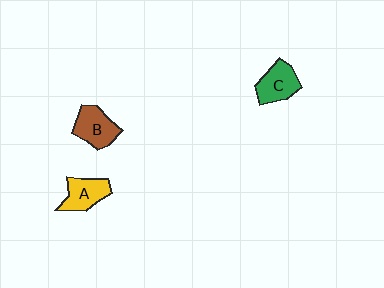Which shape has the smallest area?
Shape A (yellow).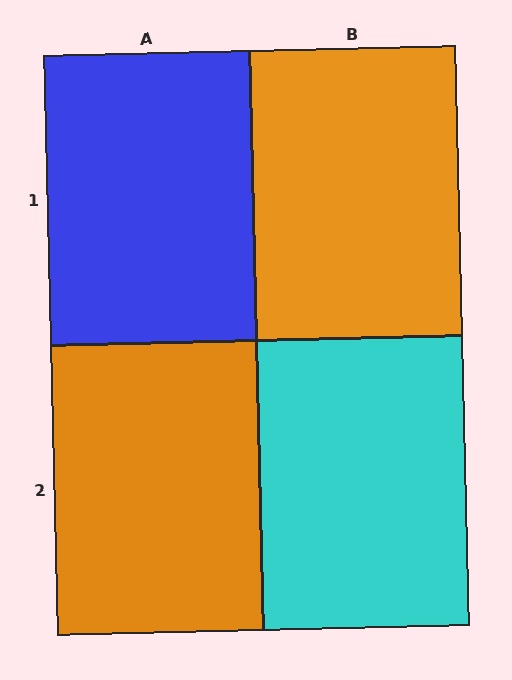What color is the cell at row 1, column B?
Orange.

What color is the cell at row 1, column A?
Blue.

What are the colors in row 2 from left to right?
Orange, cyan.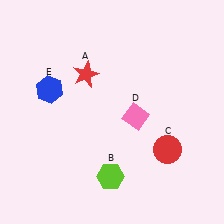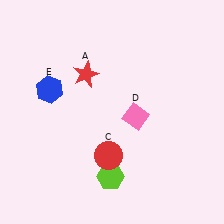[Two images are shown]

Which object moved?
The red circle (C) moved left.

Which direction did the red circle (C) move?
The red circle (C) moved left.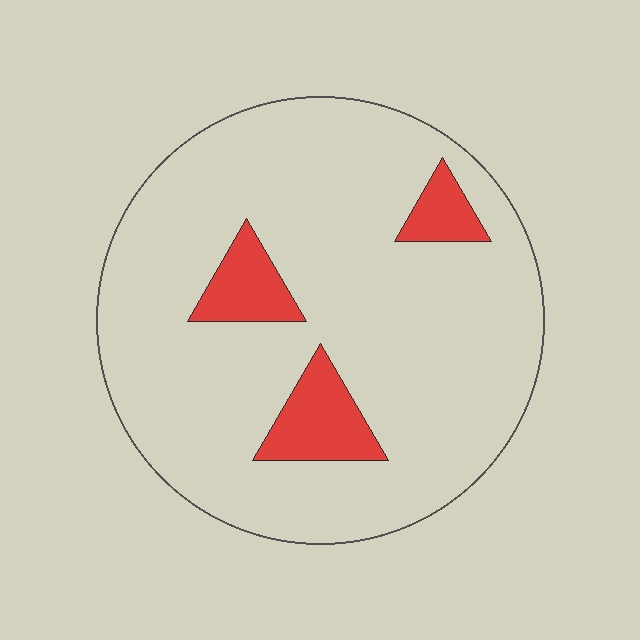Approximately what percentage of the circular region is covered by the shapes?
Approximately 10%.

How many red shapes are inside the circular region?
3.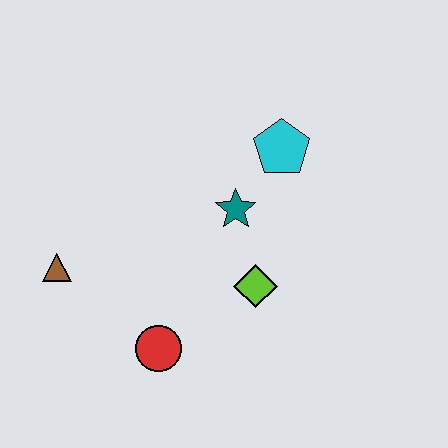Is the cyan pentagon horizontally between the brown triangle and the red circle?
No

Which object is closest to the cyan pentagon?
The teal star is closest to the cyan pentagon.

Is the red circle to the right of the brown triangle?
Yes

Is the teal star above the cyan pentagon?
No